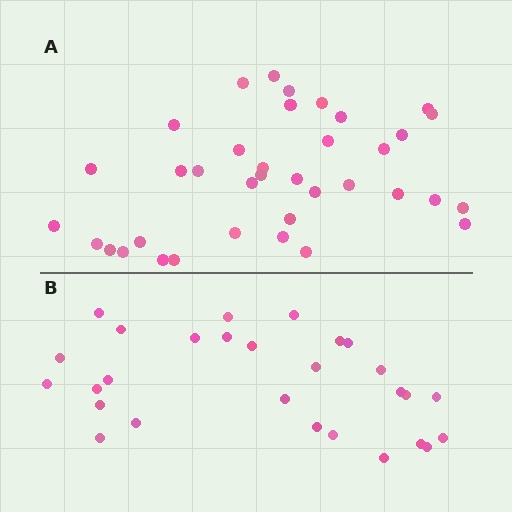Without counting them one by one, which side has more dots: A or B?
Region A (the top region) has more dots.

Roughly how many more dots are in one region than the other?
Region A has roughly 8 or so more dots than region B.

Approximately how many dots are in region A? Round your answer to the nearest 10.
About 40 dots. (The exact count is 37, which rounds to 40.)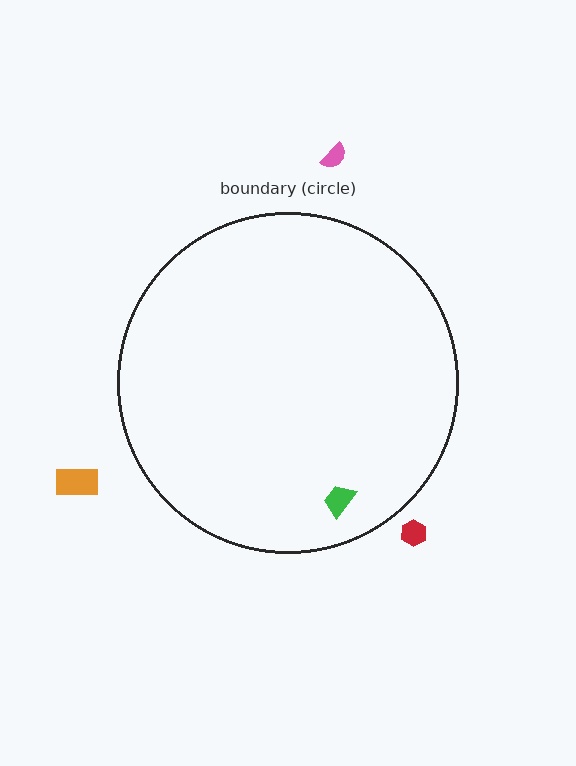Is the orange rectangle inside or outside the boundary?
Outside.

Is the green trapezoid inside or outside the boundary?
Inside.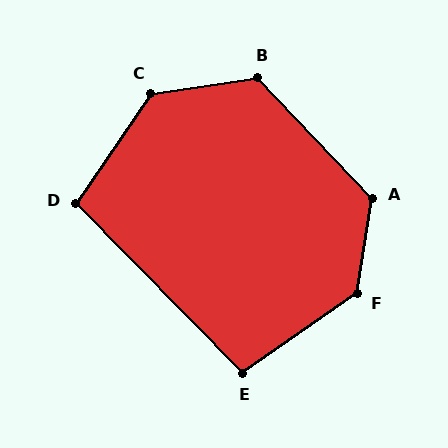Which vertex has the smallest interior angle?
E, at approximately 100 degrees.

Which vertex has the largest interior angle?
F, at approximately 134 degrees.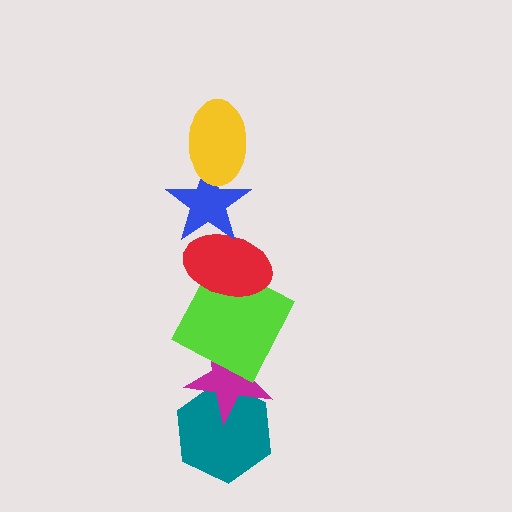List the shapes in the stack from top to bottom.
From top to bottom: the yellow ellipse, the blue star, the red ellipse, the lime square, the magenta star, the teal hexagon.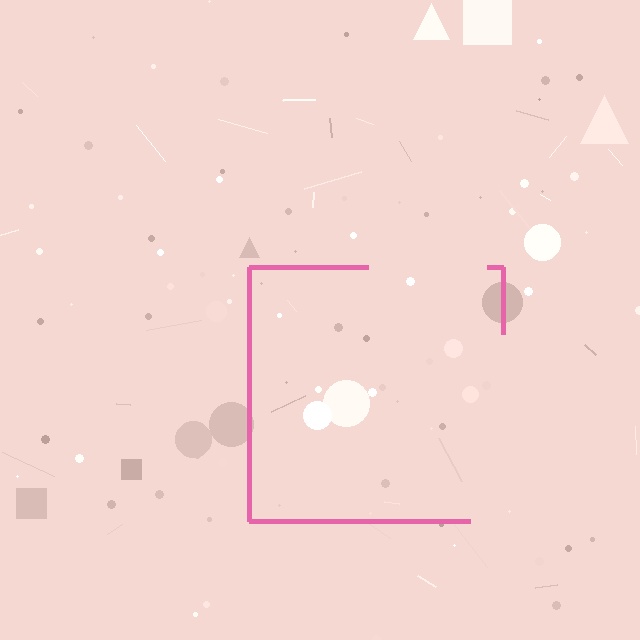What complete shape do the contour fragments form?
The contour fragments form a square.